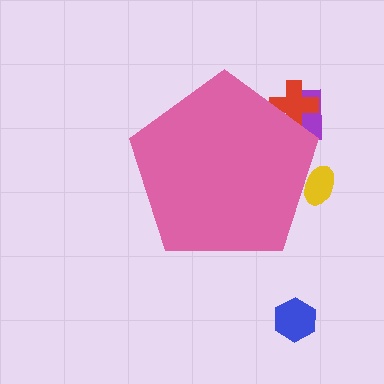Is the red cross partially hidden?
Yes, the red cross is partially hidden behind the pink pentagon.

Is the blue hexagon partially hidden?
No, the blue hexagon is fully visible.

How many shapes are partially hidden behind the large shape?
3 shapes are partially hidden.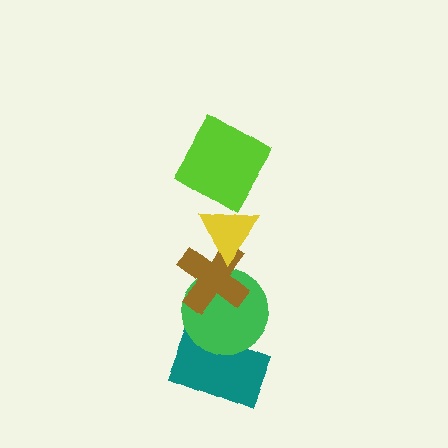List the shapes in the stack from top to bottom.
From top to bottom: the lime diamond, the yellow triangle, the brown cross, the green circle, the teal rectangle.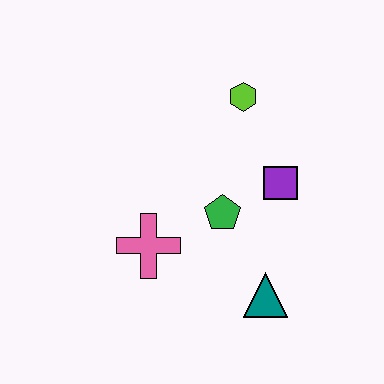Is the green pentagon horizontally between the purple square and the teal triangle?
No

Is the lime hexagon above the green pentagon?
Yes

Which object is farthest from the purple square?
The pink cross is farthest from the purple square.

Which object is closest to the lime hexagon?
The purple square is closest to the lime hexagon.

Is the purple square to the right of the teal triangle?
Yes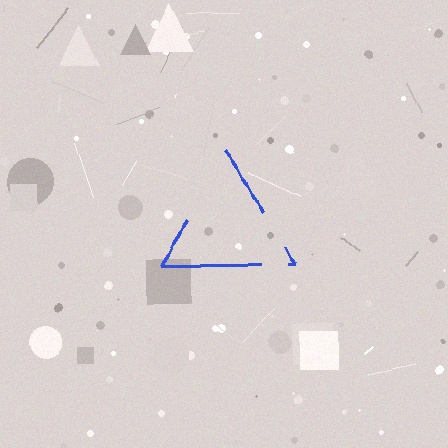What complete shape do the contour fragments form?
The contour fragments form a triangle.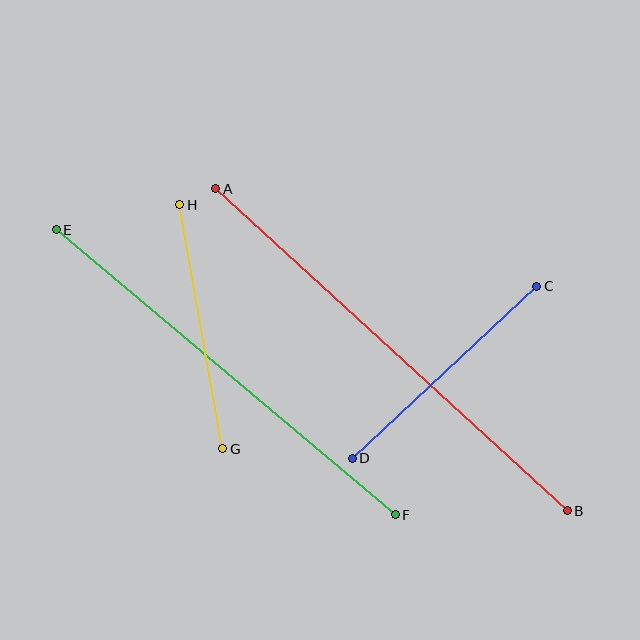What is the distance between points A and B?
The distance is approximately 477 pixels.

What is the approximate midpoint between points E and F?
The midpoint is at approximately (226, 372) pixels.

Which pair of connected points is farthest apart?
Points A and B are farthest apart.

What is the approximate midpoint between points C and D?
The midpoint is at approximately (444, 372) pixels.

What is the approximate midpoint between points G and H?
The midpoint is at approximately (201, 327) pixels.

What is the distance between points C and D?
The distance is approximately 252 pixels.